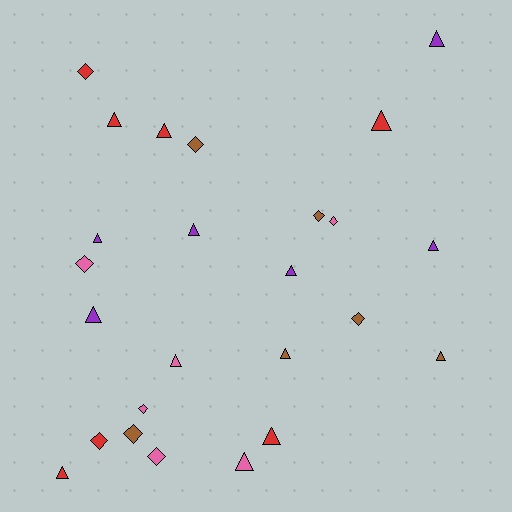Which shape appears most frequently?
Triangle, with 15 objects.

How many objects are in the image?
There are 25 objects.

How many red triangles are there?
There are 5 red triangles.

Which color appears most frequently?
Red, with 7 objects.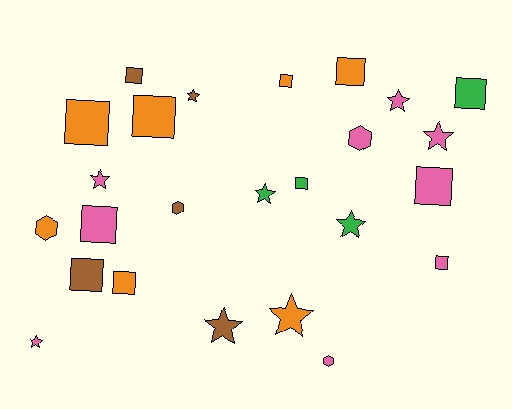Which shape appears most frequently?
Square, with 12 objects.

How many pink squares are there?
There are 3 pink squares.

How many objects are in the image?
There are 25 objects.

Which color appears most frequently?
Pink, with 9 objects.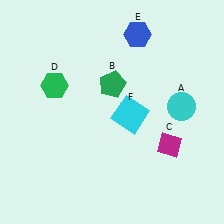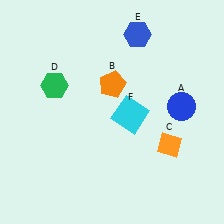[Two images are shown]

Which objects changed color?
A changed from cyan to blue. B changed from green to orange. C changed from magenta to orange.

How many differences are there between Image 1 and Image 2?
There are 3 differences between the two images.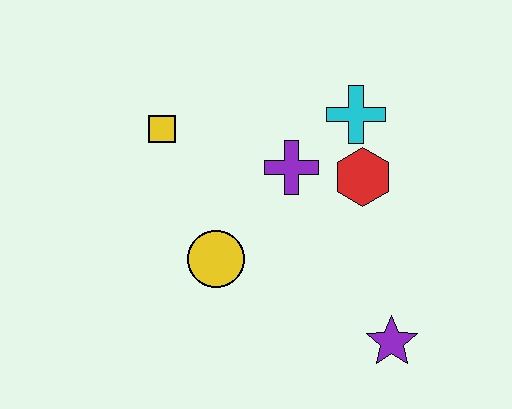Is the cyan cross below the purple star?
No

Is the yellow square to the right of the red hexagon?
No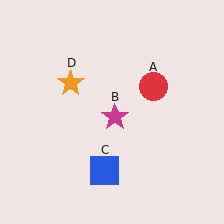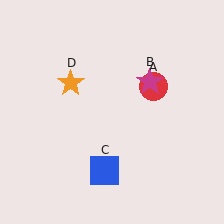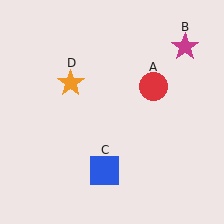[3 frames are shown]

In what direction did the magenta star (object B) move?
The magenta star (object B) moved up and to the right.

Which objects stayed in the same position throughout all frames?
Red circle (object A) and blue square (object C) and orange star (object D) remained stationary.